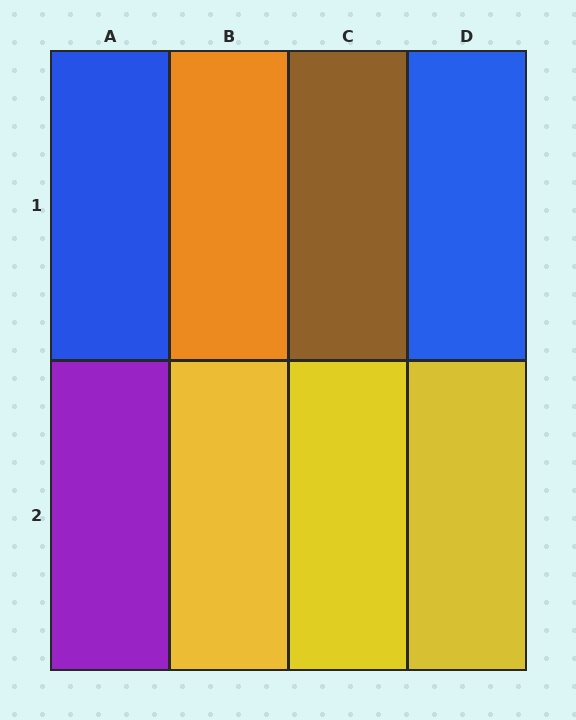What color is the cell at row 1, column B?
Orange.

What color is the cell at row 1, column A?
Blue.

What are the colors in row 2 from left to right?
Purple, yellow, yellow, yellow.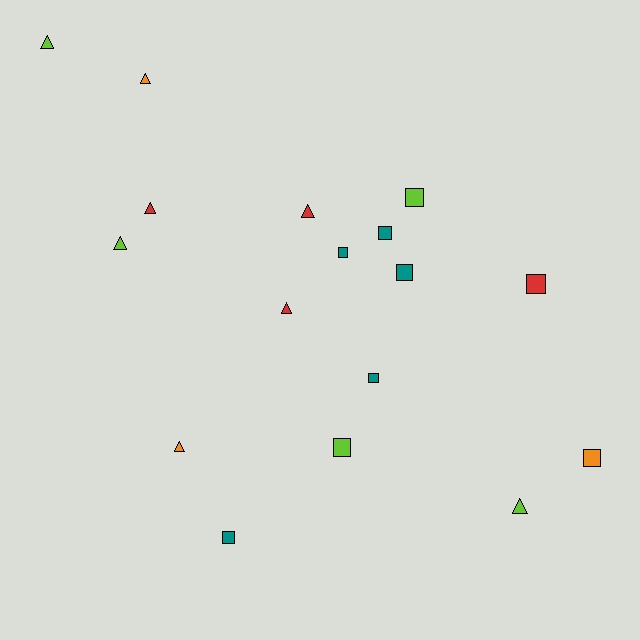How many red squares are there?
There is 1 red square.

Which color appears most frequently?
Teal, with 5 objects.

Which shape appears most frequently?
Square, with 9 objects.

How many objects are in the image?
There are 17 objects.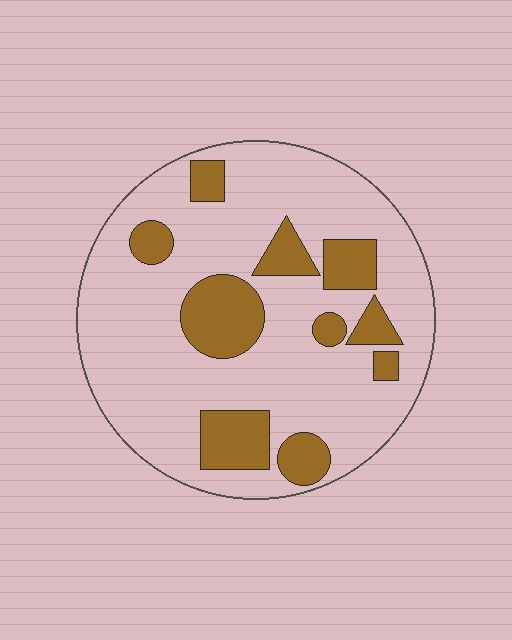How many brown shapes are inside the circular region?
10.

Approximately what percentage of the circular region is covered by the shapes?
Approximately 25%.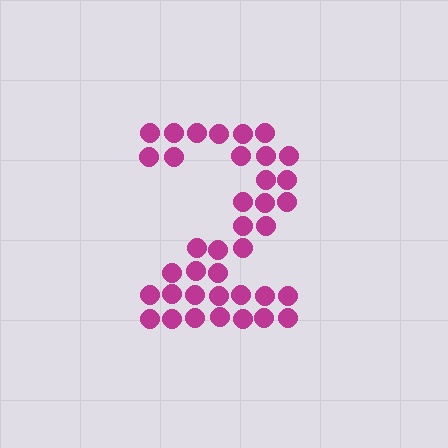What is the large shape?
The large shape is the digit 2.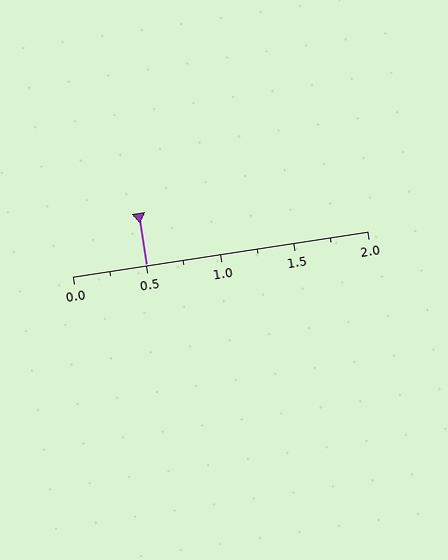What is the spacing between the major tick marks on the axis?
The major ticks are spaced 0.5 apart.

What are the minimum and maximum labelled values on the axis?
The axis runs from 0.0 to 2.0.